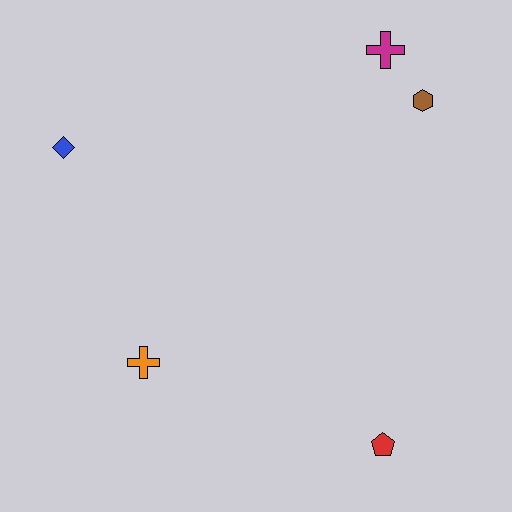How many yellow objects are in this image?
There are no yellow objects.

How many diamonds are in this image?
There is 1 diamond.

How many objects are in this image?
There are 5 objects.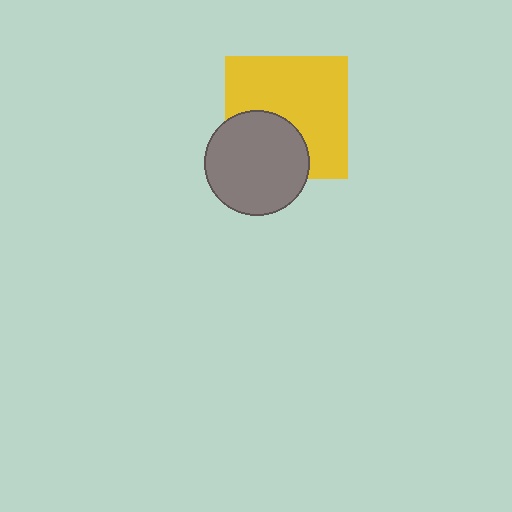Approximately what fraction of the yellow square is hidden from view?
Roughly 34% of the yellow square is hidden behind the gray circle.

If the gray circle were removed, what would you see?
You would see the complete yellow square.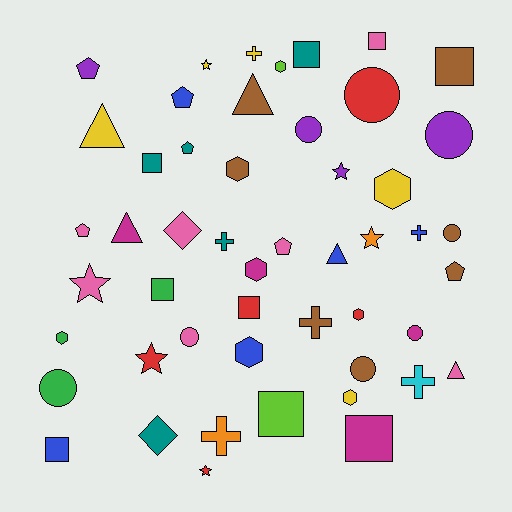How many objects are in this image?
There are 50 objects.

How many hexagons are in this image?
There are 8 hexagons.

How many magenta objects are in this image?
There are 4 magenta objects.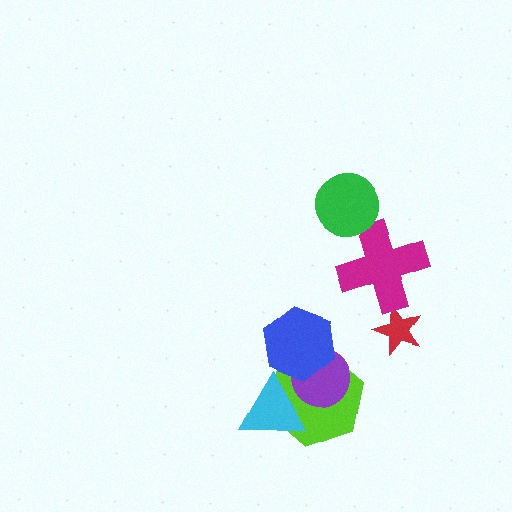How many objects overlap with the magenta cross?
0 objects overlap with the magenta cross.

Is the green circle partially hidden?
No, no other shape covers it.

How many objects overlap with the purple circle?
3 objects overlap with the purple circle.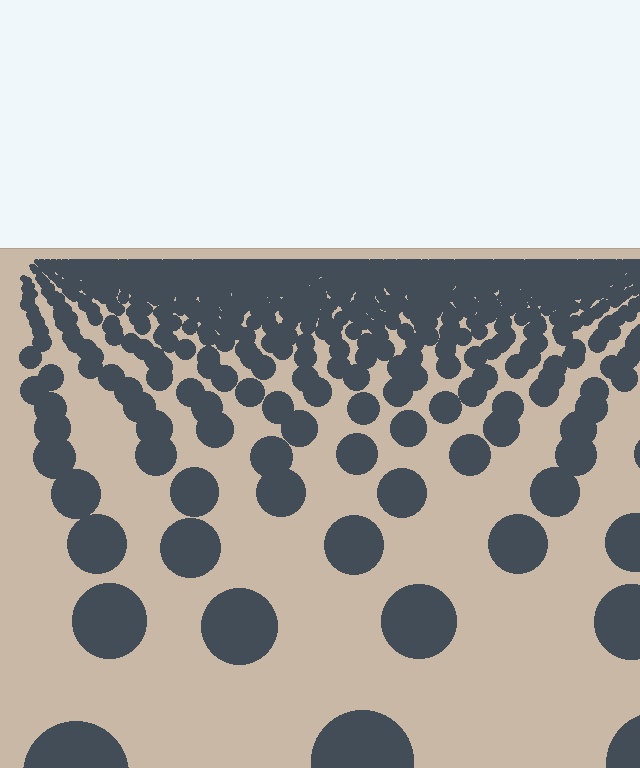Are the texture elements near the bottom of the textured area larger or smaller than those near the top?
Larger. Near the bottom, elements are closer to the viewer and appear at a bigger on-screen size.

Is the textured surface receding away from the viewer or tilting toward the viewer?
The surface is receding away from the viewer. Texture elements get smaller and denser toward the top.